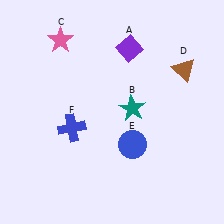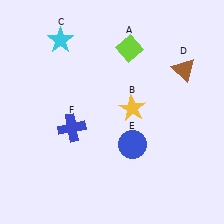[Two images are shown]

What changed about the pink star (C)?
In Image 1, C is pink. In Image 2, it changed to cyan.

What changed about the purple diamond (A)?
In Image 1, A is purple. In Image 2, it changed to lime.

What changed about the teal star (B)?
In Image 1, B is teal. In Image 2, it changed to yellow.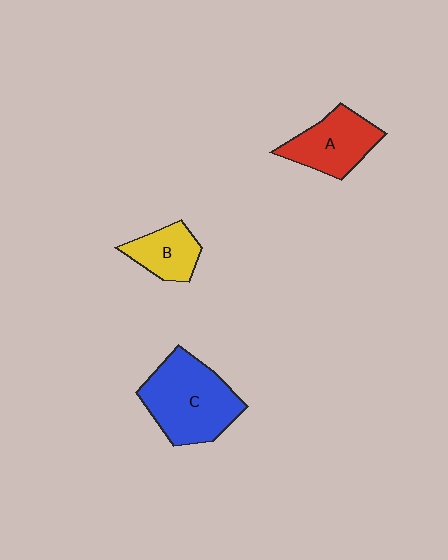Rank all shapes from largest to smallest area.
From largest to smallest: C (blue), A (red), B (yellow).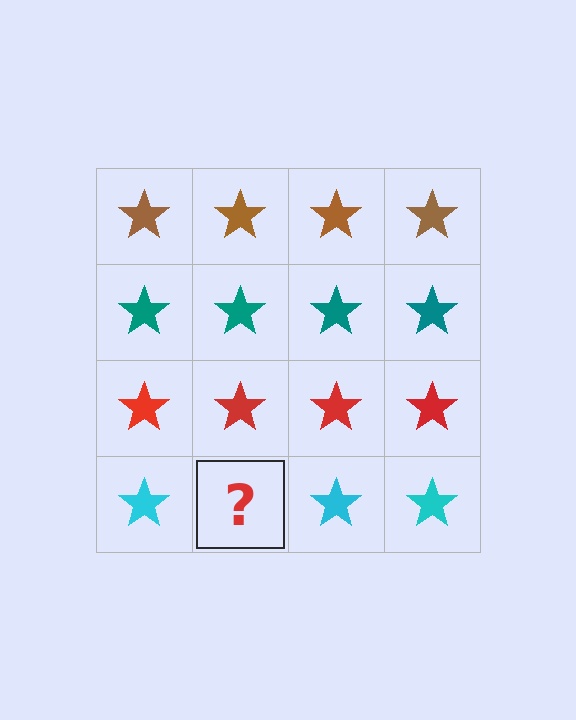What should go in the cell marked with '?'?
The missing cell should contain a cyan star.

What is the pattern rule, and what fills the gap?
The rule is that each row has a consistent color. The gap should be filled with a cyan star.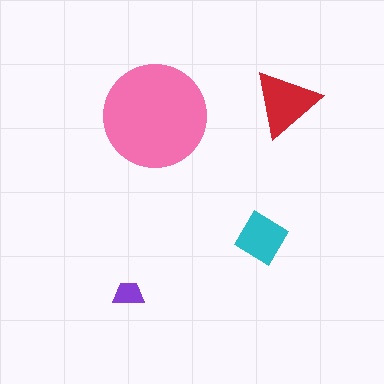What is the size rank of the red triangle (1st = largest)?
2nd.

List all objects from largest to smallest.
The pink circle, the red triangle, the cyan diamond, the purple trapezoid.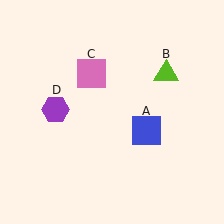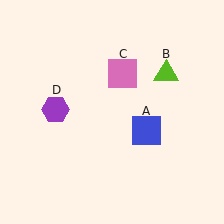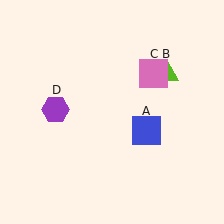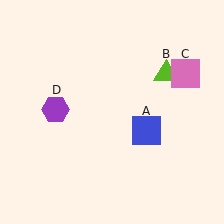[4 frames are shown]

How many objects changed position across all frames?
1 object changed position: pink square (object C).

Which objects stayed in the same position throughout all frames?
Blue square (object A) and lime triangle (object B) and purple hexagon (object D) remained stationary.